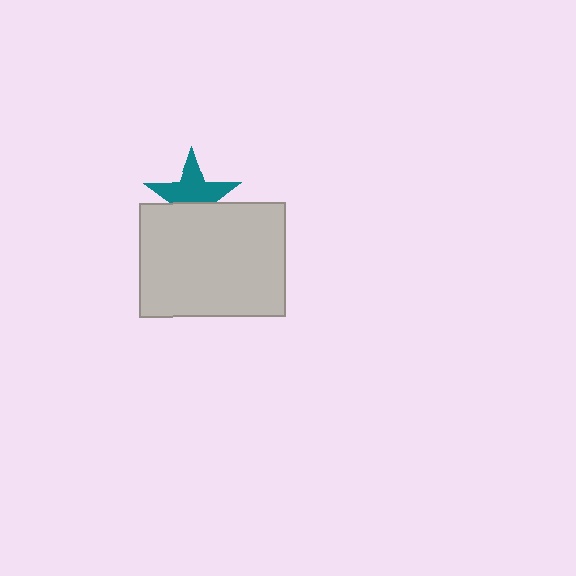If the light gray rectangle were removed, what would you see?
You would see the complete teal star.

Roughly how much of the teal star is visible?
About half of it is visible (roughly 60%).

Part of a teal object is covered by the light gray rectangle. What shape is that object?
It is a star.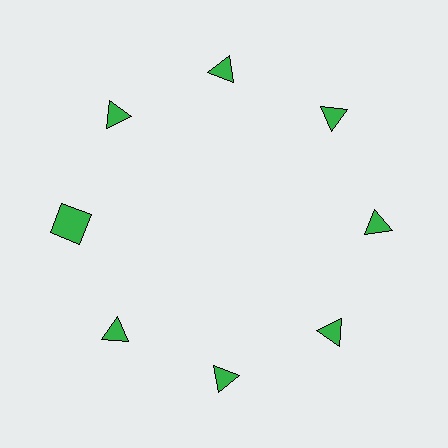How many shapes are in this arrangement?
There are 8 shapes arranged in a ring pattern.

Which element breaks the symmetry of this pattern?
The green square at roughly the 9 o'clock position breaks the symmetry. All other shapes are green triangles.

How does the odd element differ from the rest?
It has a different shape: square instead of triangle.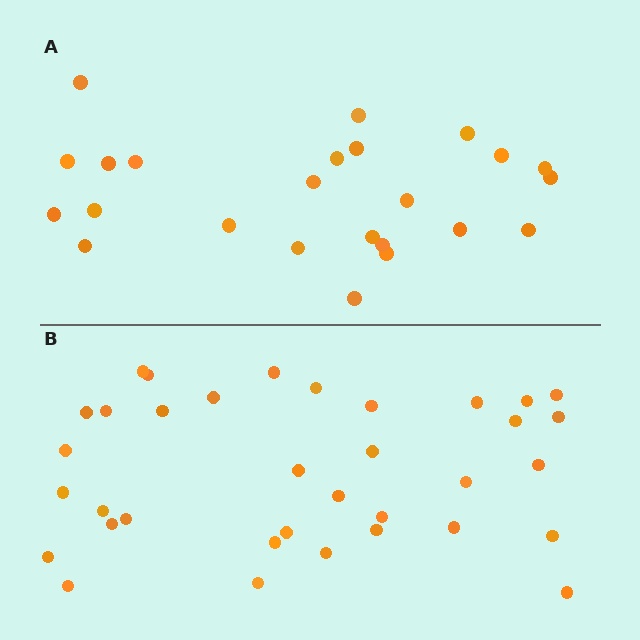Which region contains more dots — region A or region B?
Region B (the bottom region) has more dots.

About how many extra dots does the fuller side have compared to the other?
Region B has roughly 12 or so more dots than region A.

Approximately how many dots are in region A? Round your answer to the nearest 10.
About 20 dots. (The exact count is 24, which rounds to 20.)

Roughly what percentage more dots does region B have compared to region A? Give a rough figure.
About 45% more.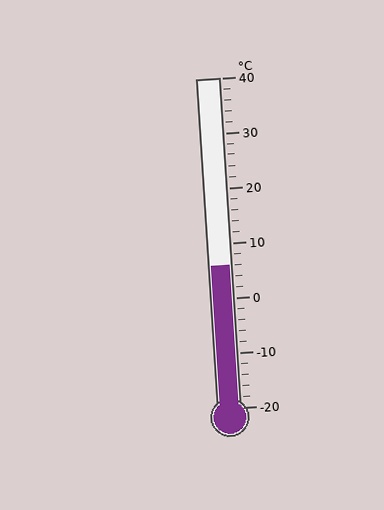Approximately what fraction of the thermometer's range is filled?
The thermometer is filled to approximately 45% of its range.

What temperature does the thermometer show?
The thermometer shows approximately 6°C.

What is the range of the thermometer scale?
The thermometer scale ranges from -20°C to 40°C.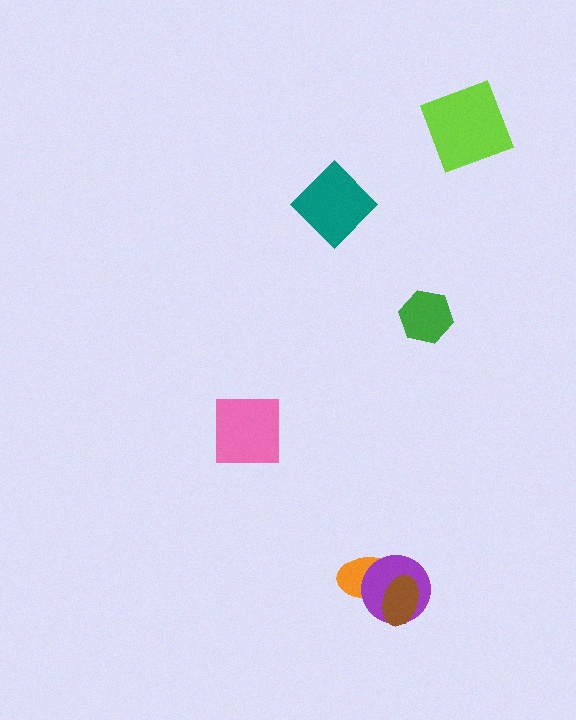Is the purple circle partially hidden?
Yes, it is partially covered by another shape.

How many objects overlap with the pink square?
0 objects overlap with the pink square.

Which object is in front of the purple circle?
The brown ellipse is in front of the purple circle.